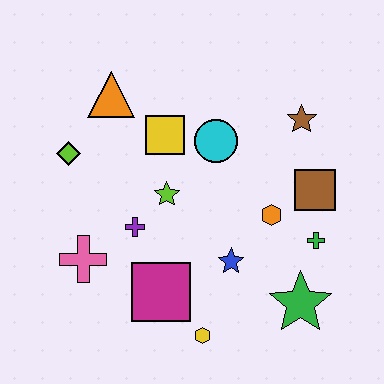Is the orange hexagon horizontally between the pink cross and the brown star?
Yes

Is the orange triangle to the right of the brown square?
No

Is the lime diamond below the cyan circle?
Yes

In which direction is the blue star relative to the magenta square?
The blue star is to the right of the magenta square.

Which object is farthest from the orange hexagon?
The lime diamond is farthest from the orange hexagon.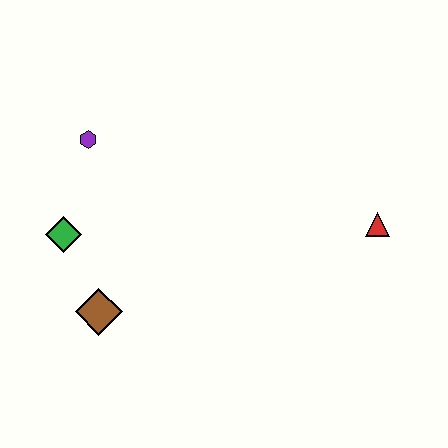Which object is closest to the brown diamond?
The green diamond is closest to the brown diamond.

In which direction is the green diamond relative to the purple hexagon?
The green diamond is below the purple hexagon.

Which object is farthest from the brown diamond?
The red triangle is farthest from the brown diamond.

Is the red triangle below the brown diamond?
No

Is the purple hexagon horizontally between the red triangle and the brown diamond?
No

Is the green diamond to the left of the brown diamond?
Yes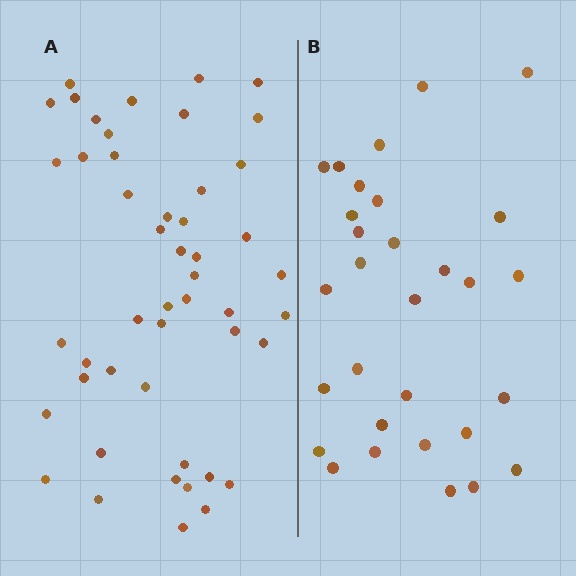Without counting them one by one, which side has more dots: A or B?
Region A (the left region) has more dots.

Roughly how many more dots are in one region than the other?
Region A has approximately 20 more dots than region B.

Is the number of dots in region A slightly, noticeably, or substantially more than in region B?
Region A has substantially more. The ratio is roughly 1.6 to 1.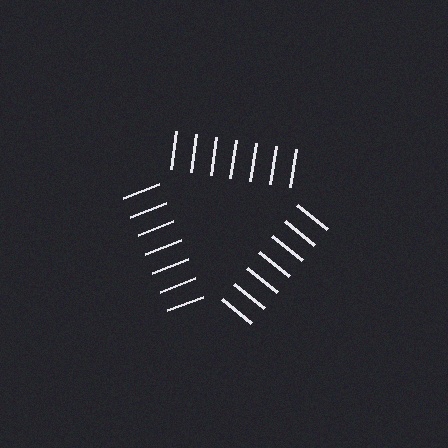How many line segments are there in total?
21 — 7 along each of the 3 edges.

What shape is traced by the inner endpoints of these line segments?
An illusory triangle — the line segments terminate on its edges but no continuous stroke is drawn.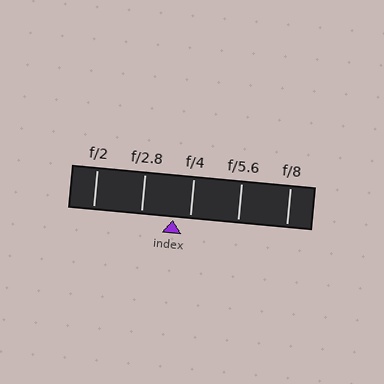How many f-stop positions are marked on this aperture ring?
There are 5 f-stop positions marked.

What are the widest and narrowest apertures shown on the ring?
The widest aperture shown is f/2 and the narrowest is f/8.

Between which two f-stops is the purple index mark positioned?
The index mark is between f/2.8 and f/4.